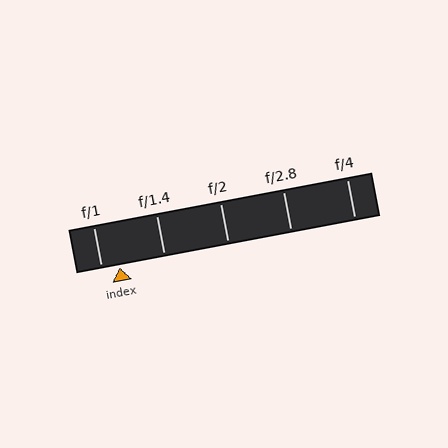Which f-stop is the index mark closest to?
The index mark is closest to f/1.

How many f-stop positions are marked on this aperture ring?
There are 5 f-stop positions marked.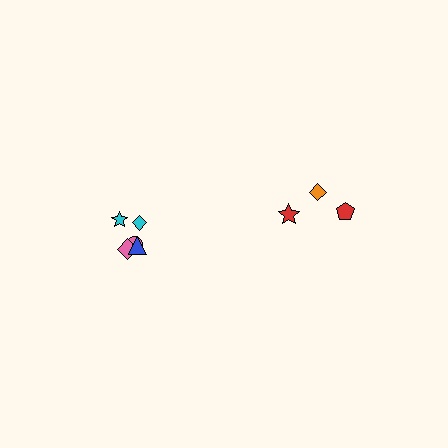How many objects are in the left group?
There are 5 objects.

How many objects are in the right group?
There are 3 objects.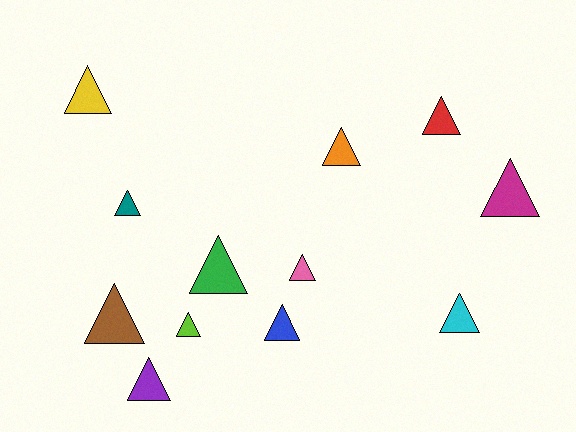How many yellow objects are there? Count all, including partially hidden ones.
There is 1 yellow object.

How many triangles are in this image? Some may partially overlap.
There are 12 triangles.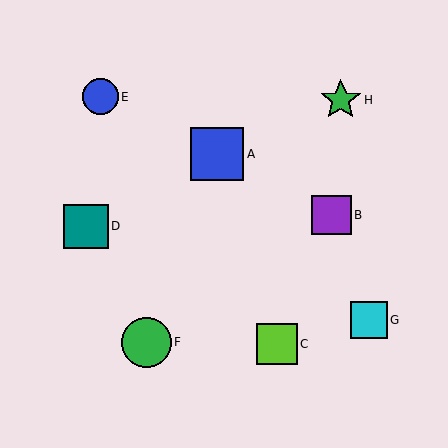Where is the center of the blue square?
The center of the blue square is at (217, 154).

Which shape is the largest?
The blue square (labeled A) is the largest.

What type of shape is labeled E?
Shape E is a blue circle.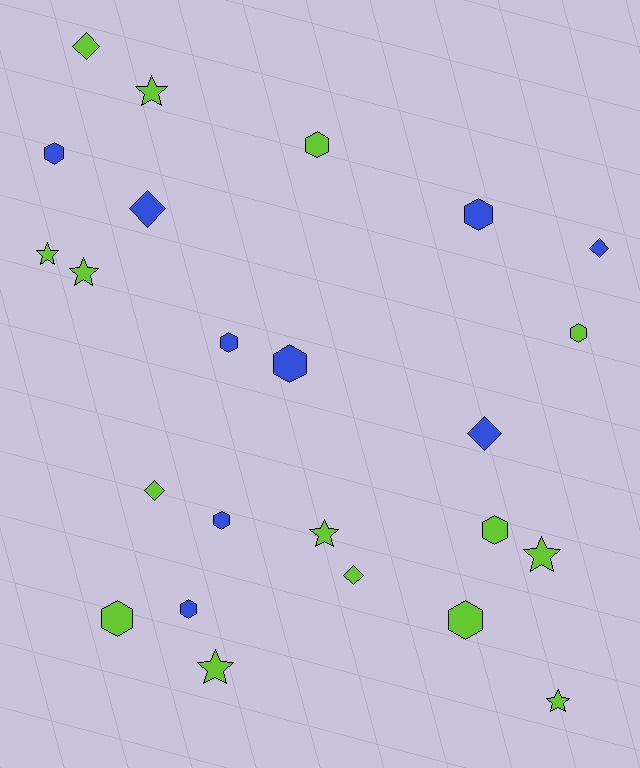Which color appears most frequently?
Lime, with 15 objects.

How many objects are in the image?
There are 24 objects.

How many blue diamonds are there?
There are 3 blue diamonds.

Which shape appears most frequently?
Hexagon, with 11 objects.